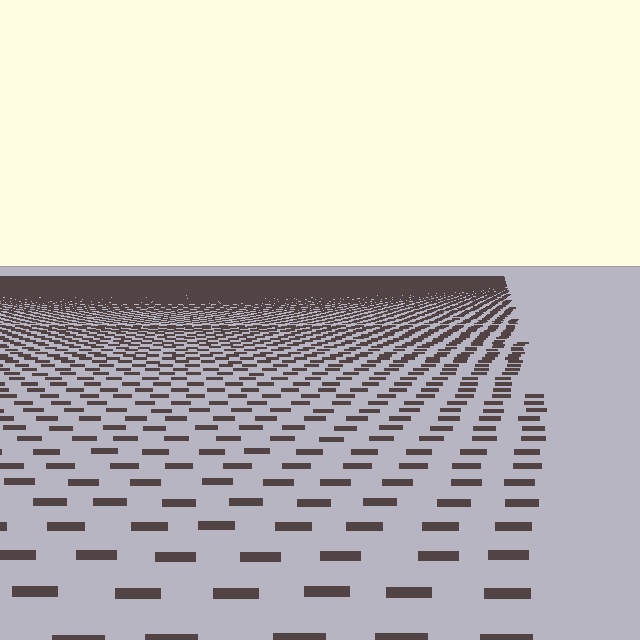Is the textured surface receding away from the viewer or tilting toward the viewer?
The surface is receding away from the viewer. Texture elements get smaller and denser toward the top.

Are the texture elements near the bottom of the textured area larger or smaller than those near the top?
Larger. Near the bottom, elements are closer to the viewer and appear at a bigger on-screen size.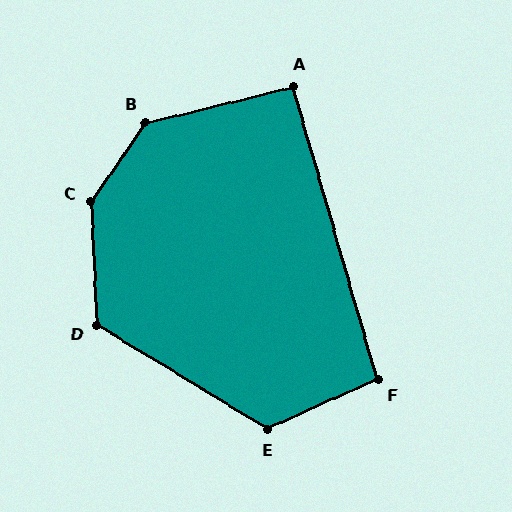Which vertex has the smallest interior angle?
A, at approximately 92 degrees.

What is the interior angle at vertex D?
Approximately 124 degrees (obtuse).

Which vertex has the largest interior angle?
C, at approximately 143 degrees.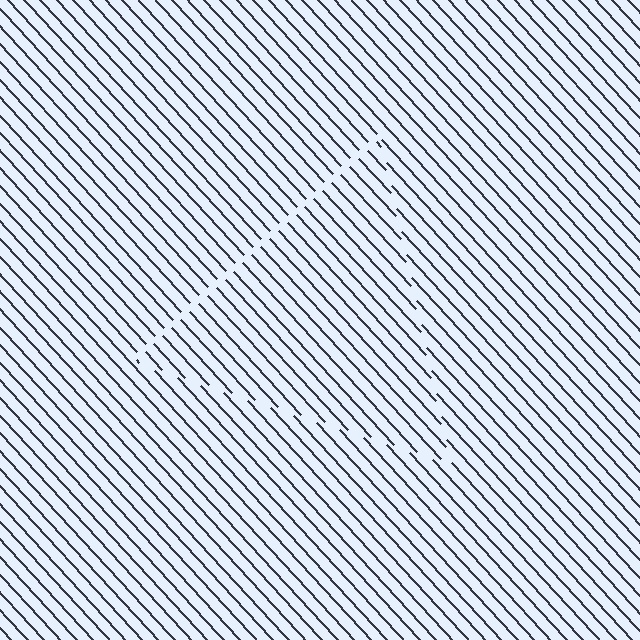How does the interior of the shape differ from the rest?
The interior of the shape contains the same grating, shifted by half a period — the contour is defined by the phase discontinuity where line-ends from the inner and outer gratings abut.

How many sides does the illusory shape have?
3 sides — the line-ends trace a triangle.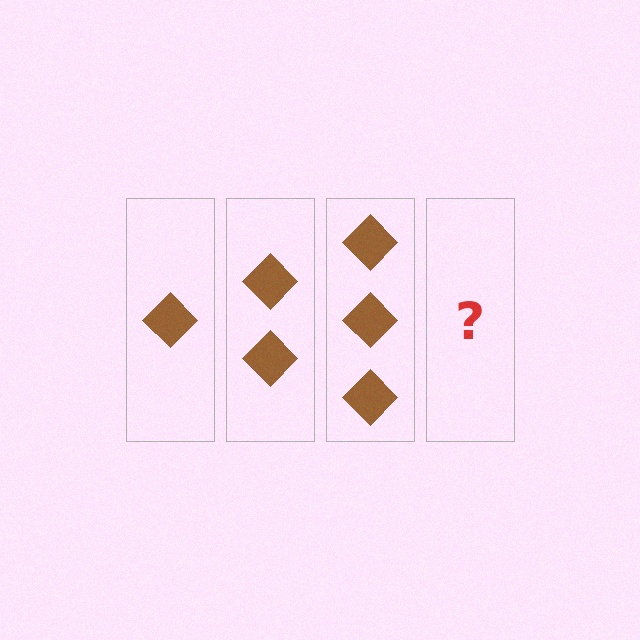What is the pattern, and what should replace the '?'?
The pattern is that each step adds one more diamond. The '?' should be 4 diamonds.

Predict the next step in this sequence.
The next step is 4 diamonds.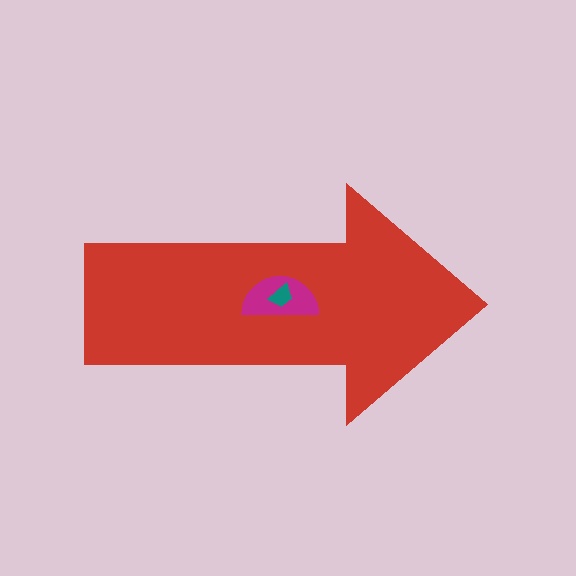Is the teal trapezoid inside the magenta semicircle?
Yes.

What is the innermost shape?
The teal trapezoid.